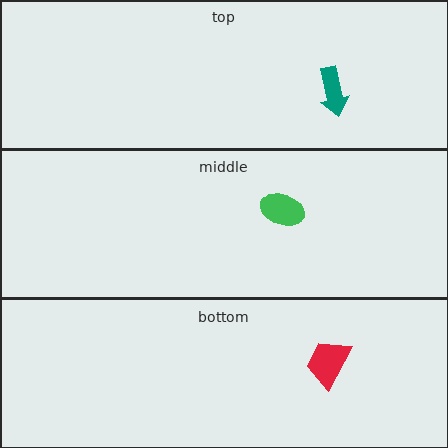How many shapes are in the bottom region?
1.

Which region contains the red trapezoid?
The bottom region.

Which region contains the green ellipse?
The middle region.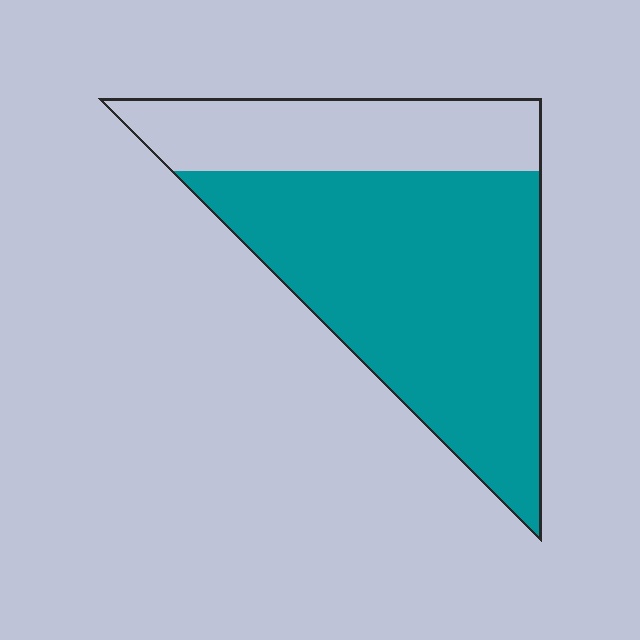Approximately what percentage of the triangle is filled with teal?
Approximately 70%.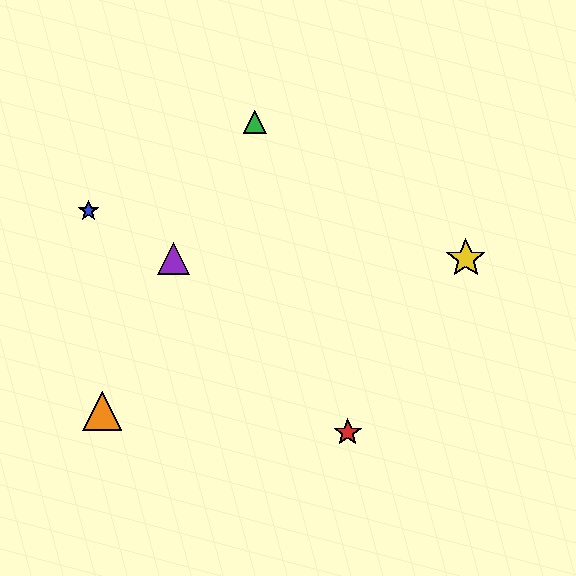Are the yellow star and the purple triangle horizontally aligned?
Yes, both are at y≈259.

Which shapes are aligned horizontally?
The yellow star, the purple triangle are aligned horizontally.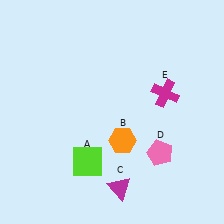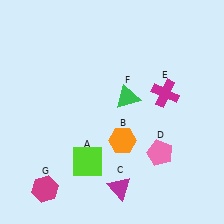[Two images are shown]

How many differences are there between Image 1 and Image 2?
There are 2 differences between the two images.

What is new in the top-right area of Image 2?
A green triangle (F) was added in the top-right area of Image 2.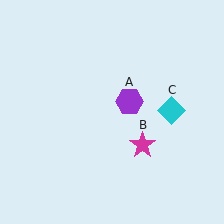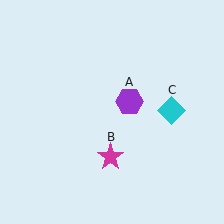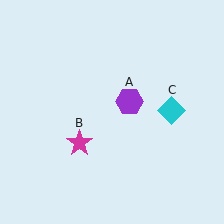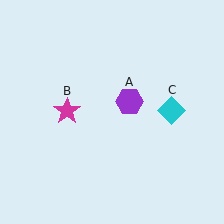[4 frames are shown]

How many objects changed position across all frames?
1 object changed position: magenta star (object B).